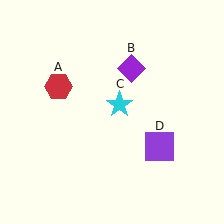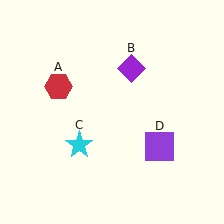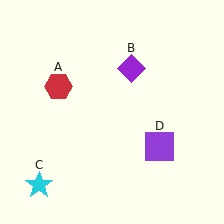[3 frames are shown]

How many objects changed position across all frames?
1 object changed position: cyan star (object C).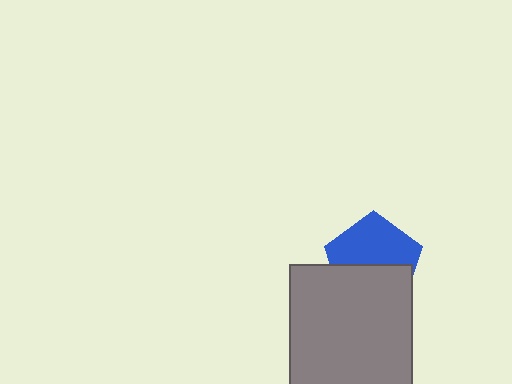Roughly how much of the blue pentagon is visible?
About half of it is visible (roughly 53%).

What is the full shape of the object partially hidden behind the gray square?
The partially hidden object is a blue pentagon.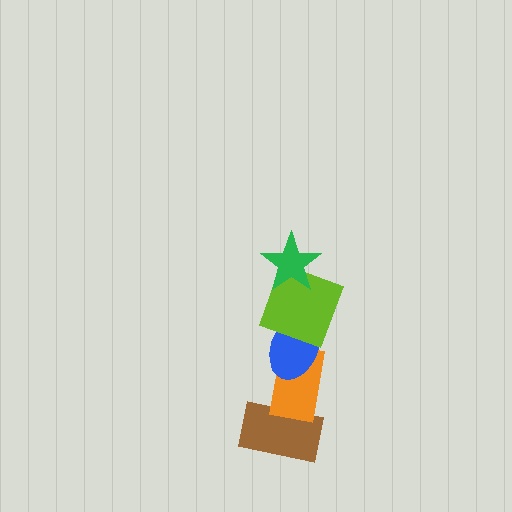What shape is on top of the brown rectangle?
The orange rectangle is on top of the brown rectangle.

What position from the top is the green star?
The green star is 1st from the top.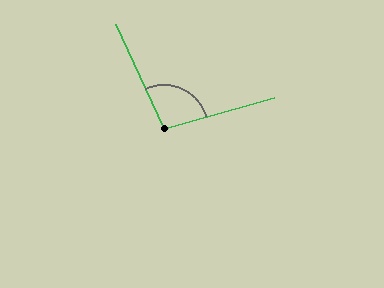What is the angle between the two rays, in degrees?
Approximately 98 degrees.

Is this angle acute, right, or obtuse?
It is obtuse.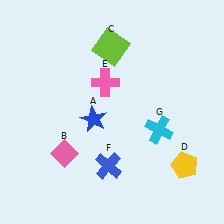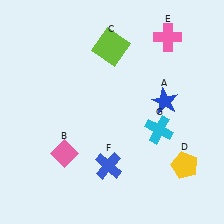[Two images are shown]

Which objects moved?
The objects that moved are: the blue star (A), the pink cross (E).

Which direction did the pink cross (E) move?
The pink cross (E) moved right.